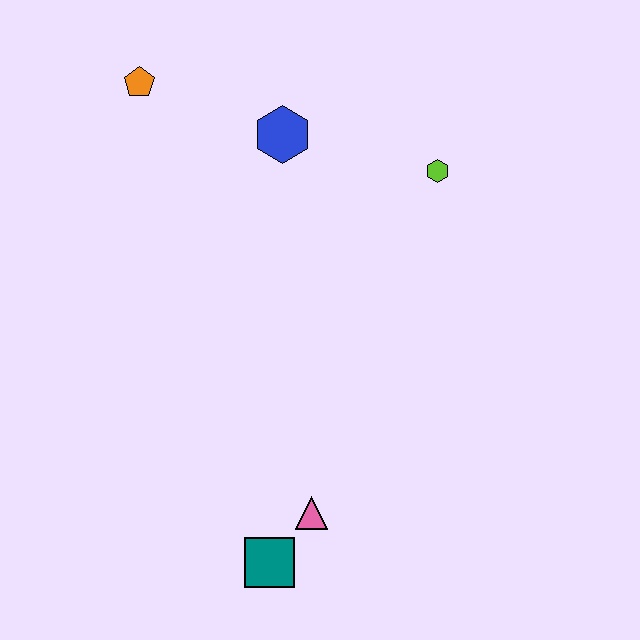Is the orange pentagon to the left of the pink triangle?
Yes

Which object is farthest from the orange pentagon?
The teal square is farthest from the orange pentagon.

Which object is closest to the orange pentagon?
The blue hexagon is closest to the orange pentagon.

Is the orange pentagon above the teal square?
Yes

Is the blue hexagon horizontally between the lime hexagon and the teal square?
Yes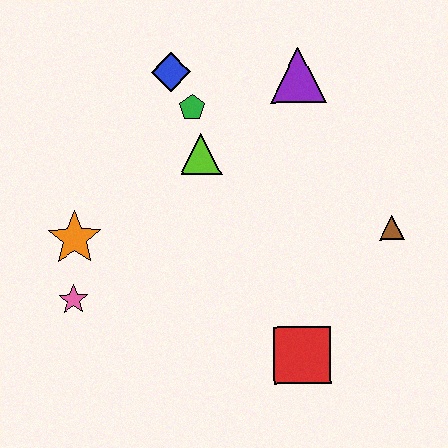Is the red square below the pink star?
Yes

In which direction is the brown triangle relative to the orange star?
The brown triangle is to the right of the orange star.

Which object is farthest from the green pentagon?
The red square is farthest from the green pentagon.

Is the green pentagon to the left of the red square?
Yes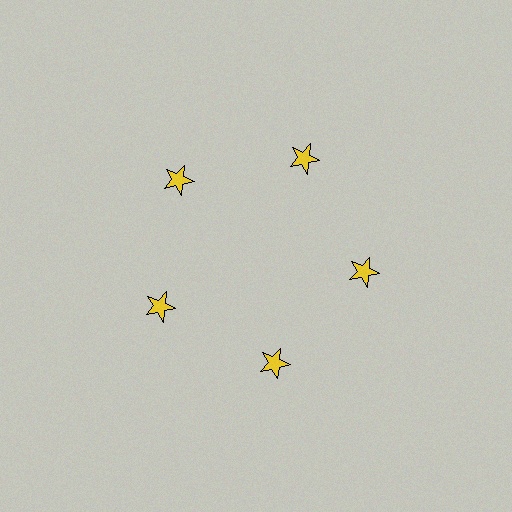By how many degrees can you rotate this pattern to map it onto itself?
The pattern maps onto itself every 72 degrees of rotation.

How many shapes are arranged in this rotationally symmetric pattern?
There are 5 shapes, arranged in 5 groups of 1.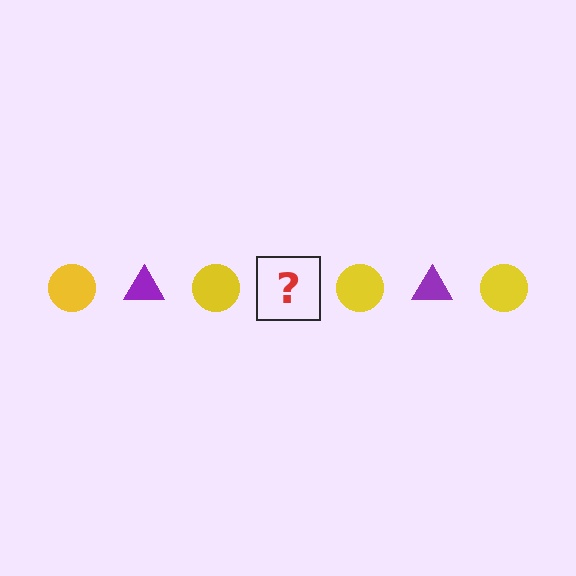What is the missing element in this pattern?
The missing element is a purple triangle.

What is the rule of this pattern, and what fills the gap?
The rule is that the pattern alternates between yellow circle and purple triangle. The gap should be filled with a purple triangle.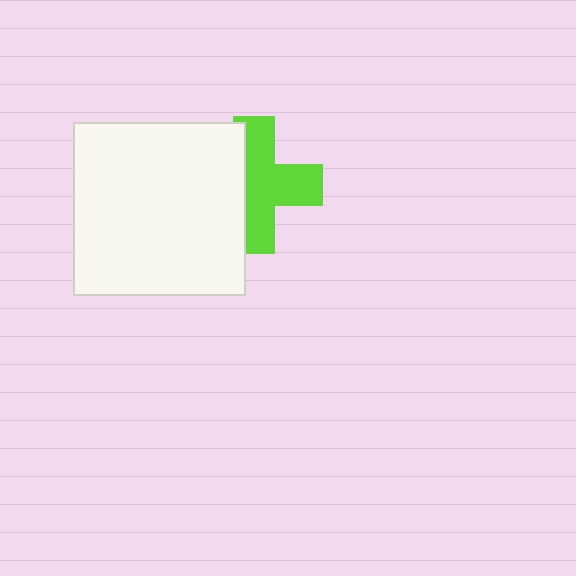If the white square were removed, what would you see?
You would see the complete lime cross.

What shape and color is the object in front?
The object in front is a white square.